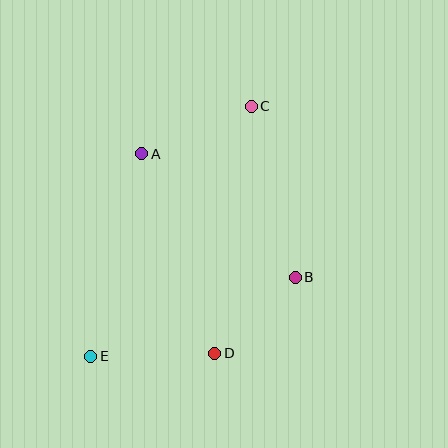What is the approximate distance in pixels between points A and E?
The distance between A and E is approximately 209 pixels.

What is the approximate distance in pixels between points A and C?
The distance between A and C is approximately 119 pixels.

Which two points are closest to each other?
Points B and D are closest to each other.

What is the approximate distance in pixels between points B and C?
The distance between B and C is approximately 177 pixels.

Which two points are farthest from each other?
Points C and E are farthest from each other.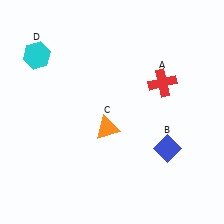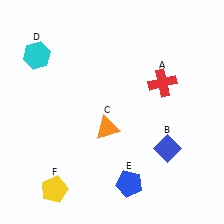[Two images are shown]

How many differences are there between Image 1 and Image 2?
There are 2 differences between the two images.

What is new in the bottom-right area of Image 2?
A blue pentagon (E) was added in the bottom-right area of Image 2.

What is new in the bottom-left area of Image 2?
A yellow pentagon (F) was added in the bottom-left area of Image 2.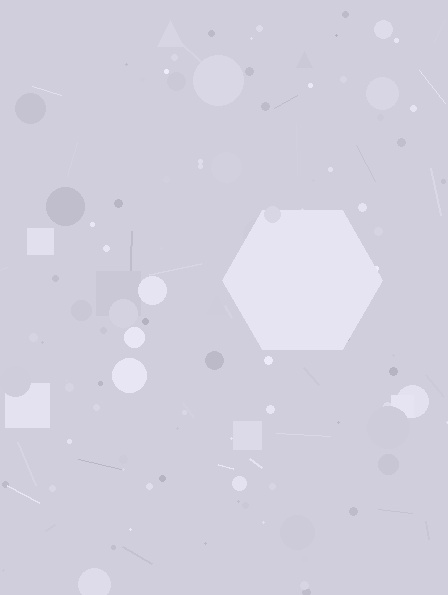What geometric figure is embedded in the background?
A hexagon is embedded in the background.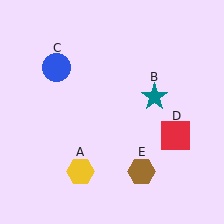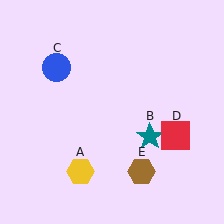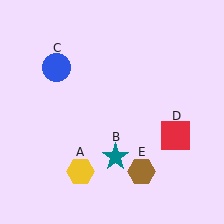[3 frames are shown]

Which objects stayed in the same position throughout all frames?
Yellow hexagon (object A) and blue circle (object C) and red square (object D) and brown hexagon (object E) remained stationary.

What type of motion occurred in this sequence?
The teal star (object B) rotated clockwise around the center of the scene.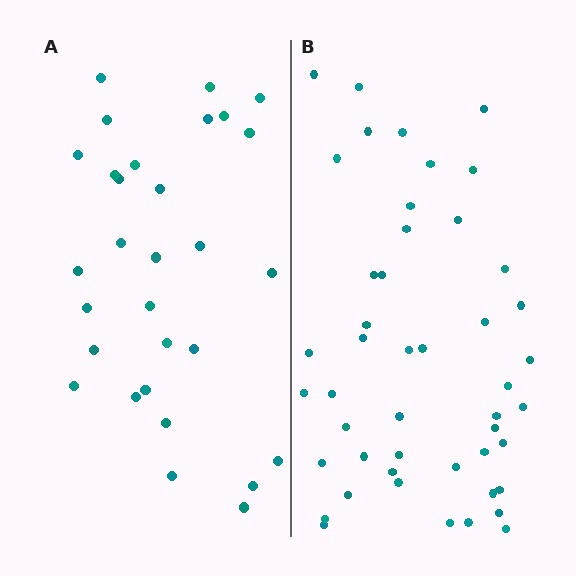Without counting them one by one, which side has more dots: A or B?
Region B (the right region) has more dots.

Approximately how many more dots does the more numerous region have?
Region B has approximately 15 more dots than region A.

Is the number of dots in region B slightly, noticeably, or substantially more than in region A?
Region B has substantially more. The ratio is roughly 1.6 to 1.